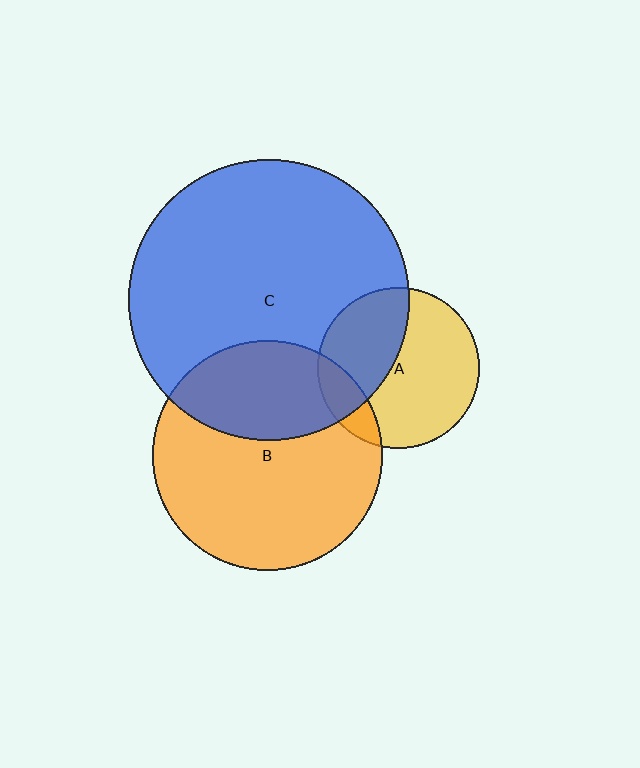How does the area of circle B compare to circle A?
Approximately 2.0 times.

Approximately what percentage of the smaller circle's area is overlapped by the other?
Approximately 15%.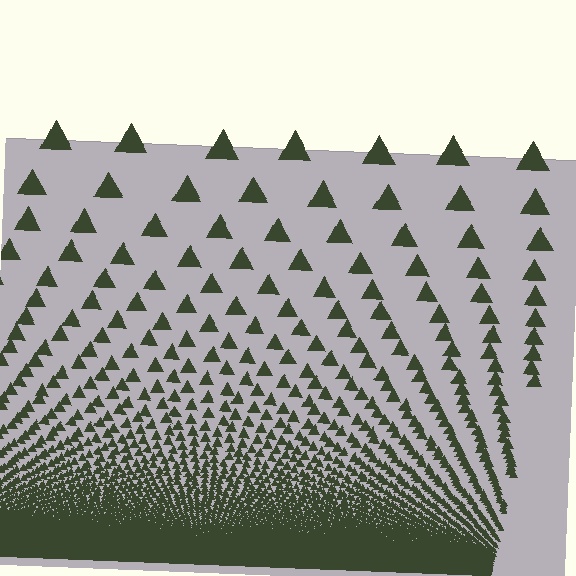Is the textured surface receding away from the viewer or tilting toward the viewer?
The surface appears to tilt toward the viewer. Texture elements get larger and sparser toward the top.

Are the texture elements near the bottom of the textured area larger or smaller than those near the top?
Smaller. The gradient is inverted — elements near the bottom are smaller and denser.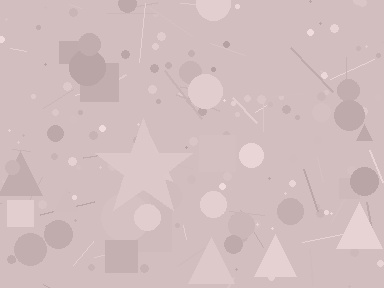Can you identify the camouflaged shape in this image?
The camouflaged shape is a star.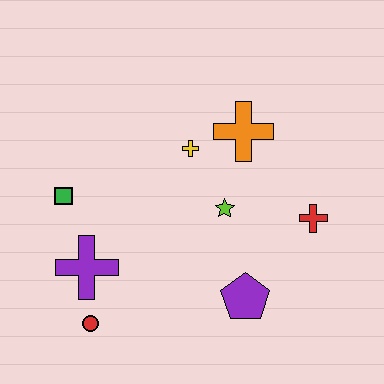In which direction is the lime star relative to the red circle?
The lime star is to the right of the red circle.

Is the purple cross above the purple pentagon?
Yes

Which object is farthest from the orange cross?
The red circle is farthest from the orange cross.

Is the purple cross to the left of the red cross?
Yes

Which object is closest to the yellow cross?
The orange cross is closest to the yellow cross.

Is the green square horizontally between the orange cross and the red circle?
No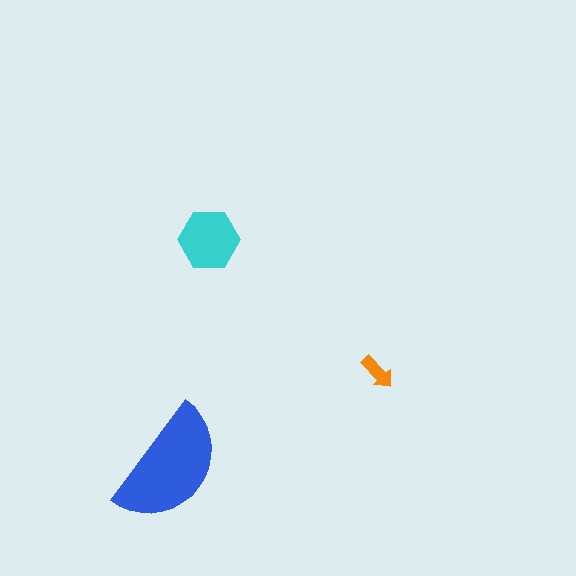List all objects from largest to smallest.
The blue semicircle, the cyan hexagon, the orange arrow.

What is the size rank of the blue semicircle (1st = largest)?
1st.